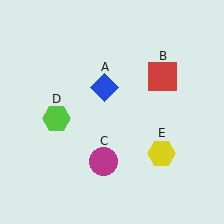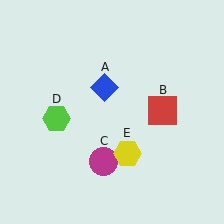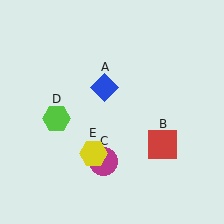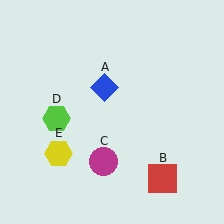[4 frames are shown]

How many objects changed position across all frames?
2 objects changed position: red square (object B), yellow hexagon (object E).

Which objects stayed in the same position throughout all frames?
Blue diamond (object A) and magenta circle (object C) and lime hexagon (object D) remained stationary.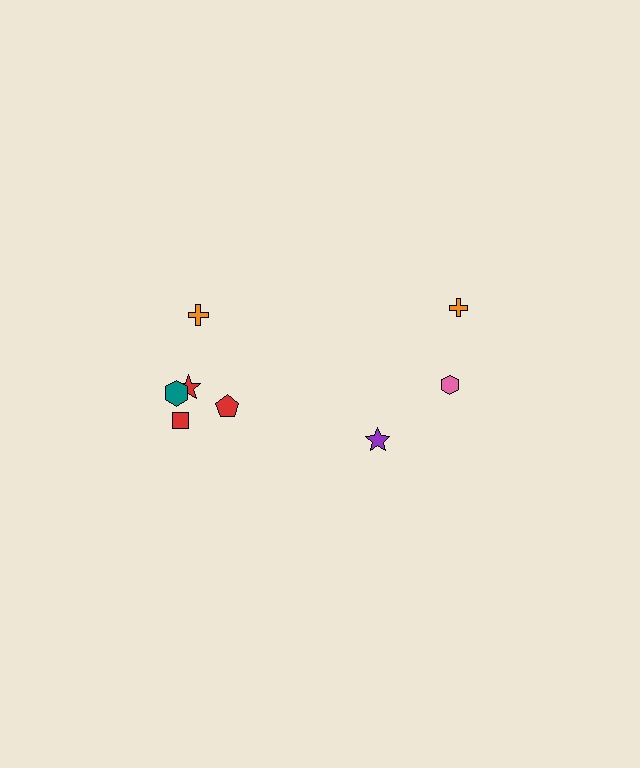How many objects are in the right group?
There are 3 objects.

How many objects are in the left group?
There are 5 objects.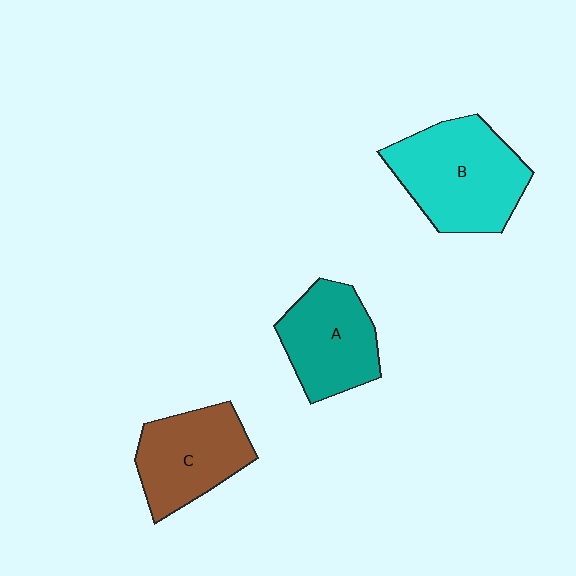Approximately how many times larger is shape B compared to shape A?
Approximately 1.3 times.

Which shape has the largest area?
Shape B (cyan).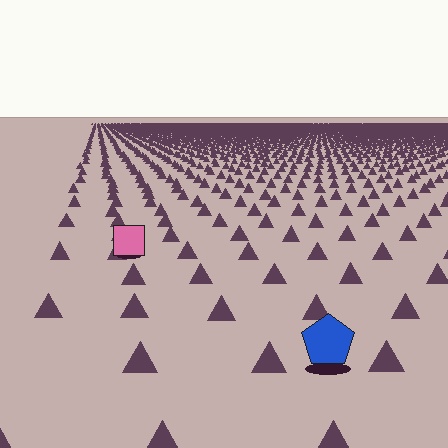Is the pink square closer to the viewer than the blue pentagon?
No. The blue pentagon is closer — you can tell from the texture gradient: the ground texture is coarser near it.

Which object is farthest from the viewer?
The pink square is farthest from the viewer. It appears smaller and the ground texture around it is denser.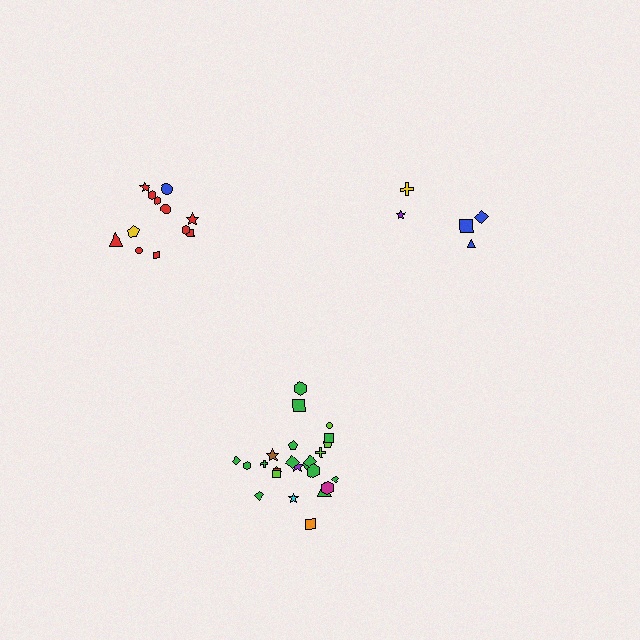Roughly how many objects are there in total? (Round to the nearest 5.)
Roughly 40 objects in total.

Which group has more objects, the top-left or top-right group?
The top-left group.